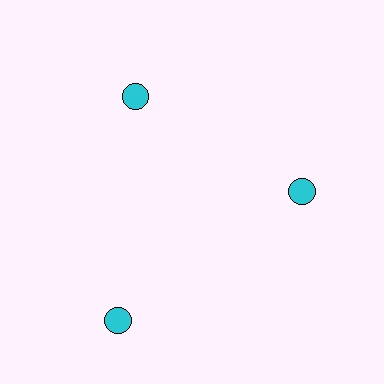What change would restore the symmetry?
The symmetry would be restored by moving it inward, back onto the ring so that all 3 circles sit at equal angles and equal distance from the center.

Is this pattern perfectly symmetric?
No. The 3 cyan circles are arranged in a ring, but one element near the 7 o'clock position is pushed outward from the center, breaking the 3-fold rotational symmetry.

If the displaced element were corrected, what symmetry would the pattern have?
It would have 3-fold rotational symmetry — the pattern would map onto itself every 120 degrees.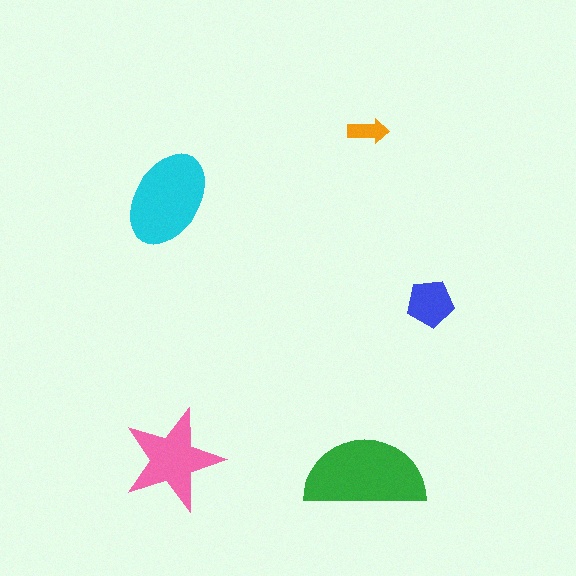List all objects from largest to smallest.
The green semicircle, the cyan ellipse, the pink star, the blue pentagon, the orange arrow.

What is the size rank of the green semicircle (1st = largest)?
1st.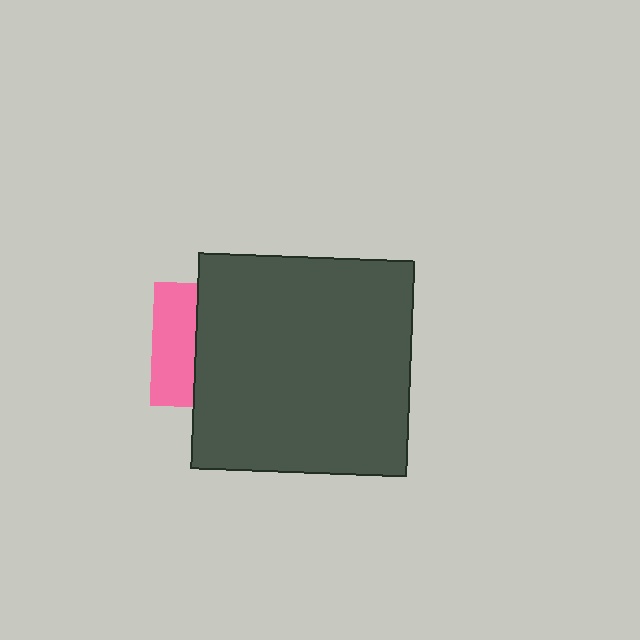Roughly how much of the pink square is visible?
A small part of it is visible (roughly 34%).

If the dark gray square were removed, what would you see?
You would see the complete pink square.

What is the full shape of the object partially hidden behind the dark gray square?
The partially hidden object is a pink square.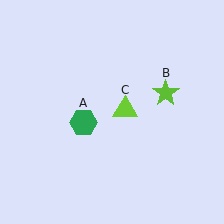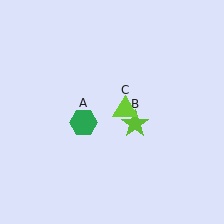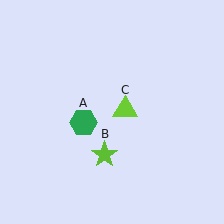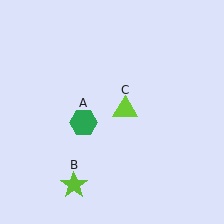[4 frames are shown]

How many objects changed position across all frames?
1 object changed position: lime star (object B).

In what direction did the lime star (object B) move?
The lime star (object B) moved down and to the left.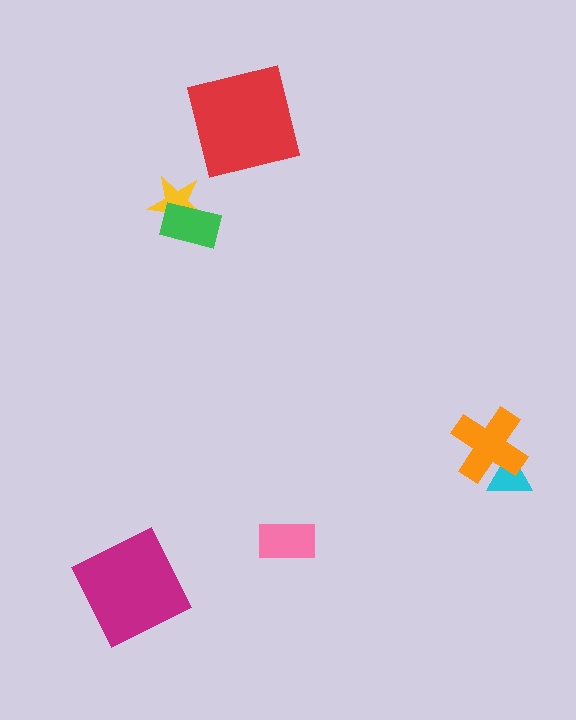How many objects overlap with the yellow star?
1 object overlaps with the yellow star.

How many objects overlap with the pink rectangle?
0 objects overlap with the pink rectangle.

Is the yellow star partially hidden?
Yes, it is partially covered by another shape.